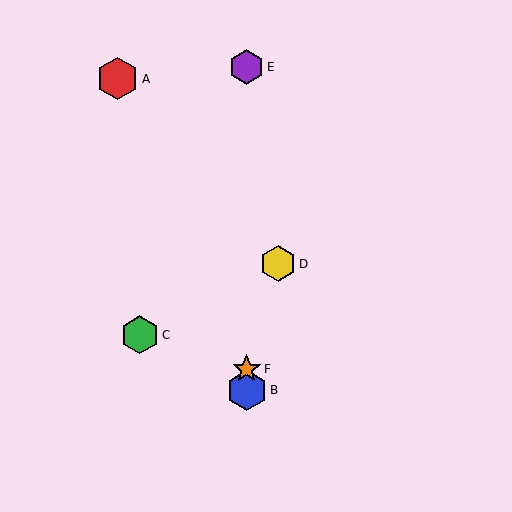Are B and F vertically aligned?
Yes, both are at x≈247.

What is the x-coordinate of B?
Object B is at x≈247.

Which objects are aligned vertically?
Objects B, E, F are aligned vertically.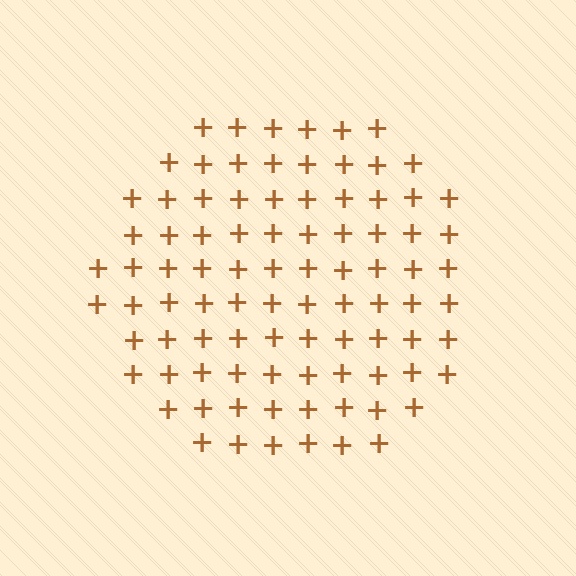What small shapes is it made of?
It is made of small plus signs.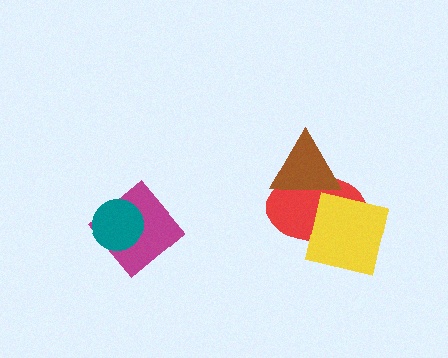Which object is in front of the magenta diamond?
The teal circle is in front of the magenta diamond.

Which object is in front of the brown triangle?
The yellow square is in front of the brown triangle.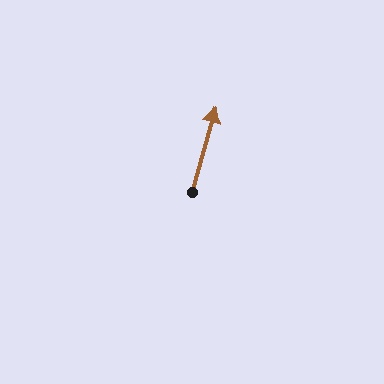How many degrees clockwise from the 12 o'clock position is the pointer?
Approximately 16 degrees.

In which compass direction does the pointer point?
North.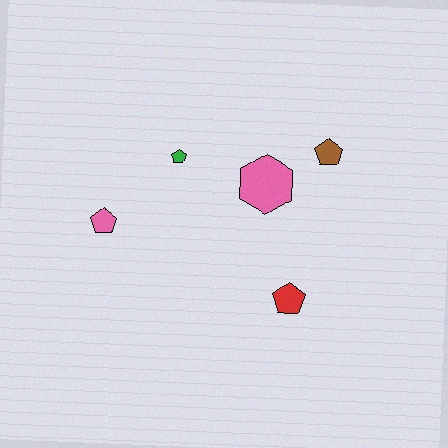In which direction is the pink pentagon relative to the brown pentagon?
The pink pentagon is to the left of the brown pentagon.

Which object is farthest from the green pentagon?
The red pentagon is farthest from the green pentagon.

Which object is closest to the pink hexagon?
The brown pentagon is closest to the pink hexagon.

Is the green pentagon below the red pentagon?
No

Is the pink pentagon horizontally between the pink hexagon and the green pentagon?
No